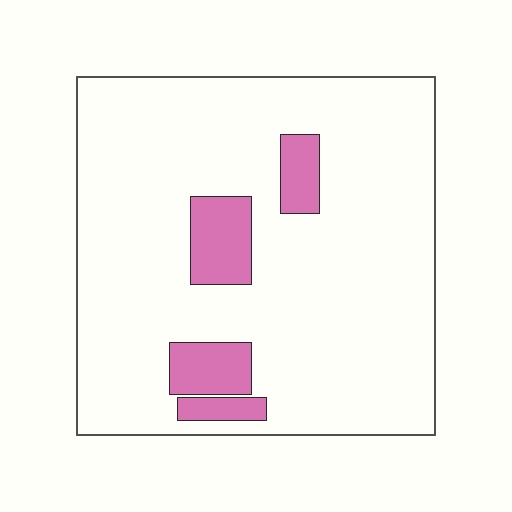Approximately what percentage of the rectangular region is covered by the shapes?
Approximately 10%.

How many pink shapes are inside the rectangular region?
4.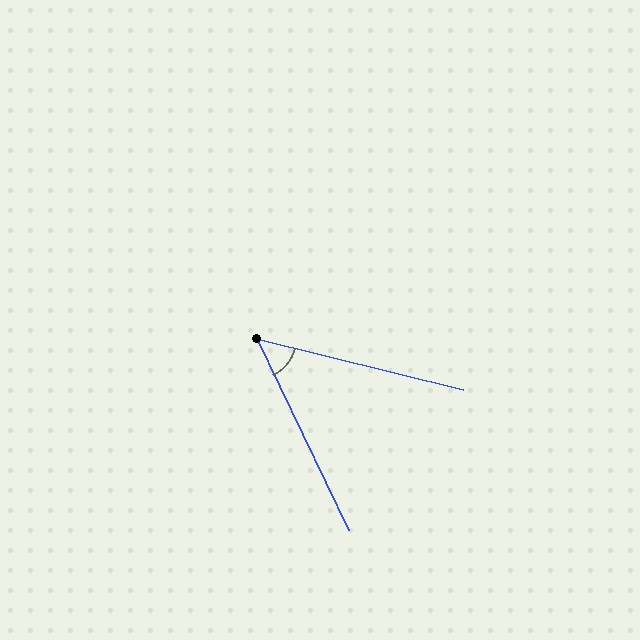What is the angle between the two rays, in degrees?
Approximately 51 degrees.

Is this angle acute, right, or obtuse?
It is acute.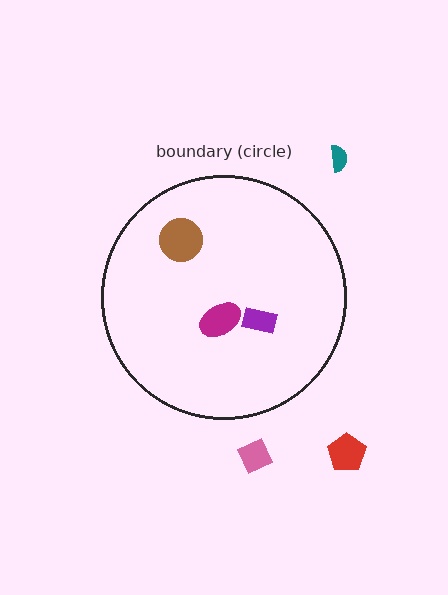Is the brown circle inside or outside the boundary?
Inside.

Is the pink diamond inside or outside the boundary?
Outside.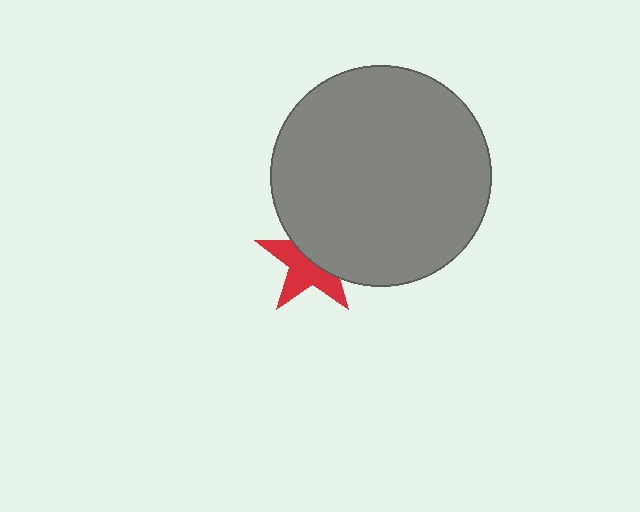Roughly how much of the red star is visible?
About half of it is visible (roughly 52%).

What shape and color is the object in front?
The object in front is a gray circle.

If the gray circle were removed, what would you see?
You would see the complete red star.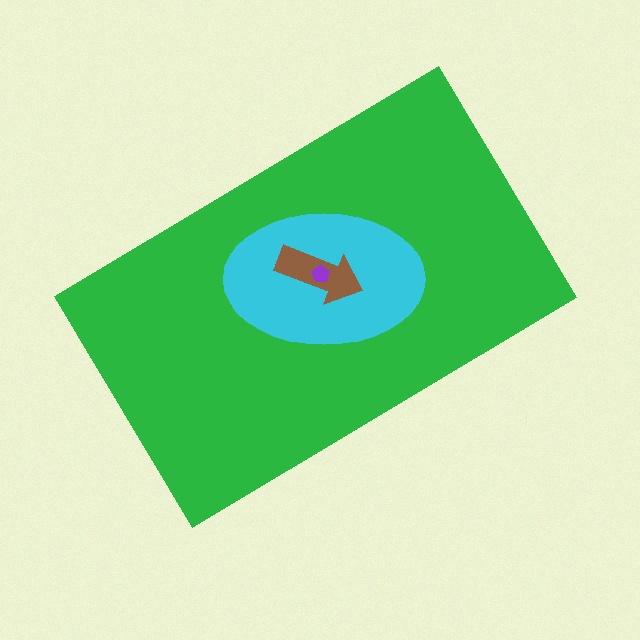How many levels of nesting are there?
4.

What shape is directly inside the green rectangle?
The cyan ellipse.